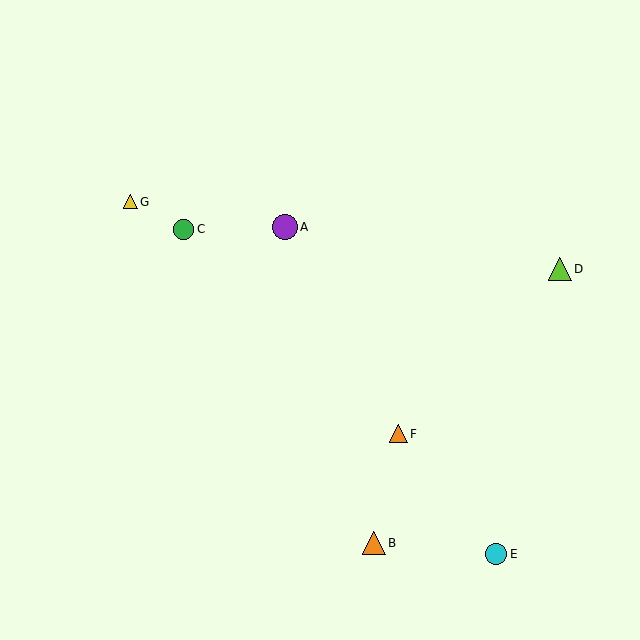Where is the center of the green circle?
The center of the green circle is at (184, 229).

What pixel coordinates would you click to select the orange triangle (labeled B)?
Click at (374, 543) to select the orange triangle B.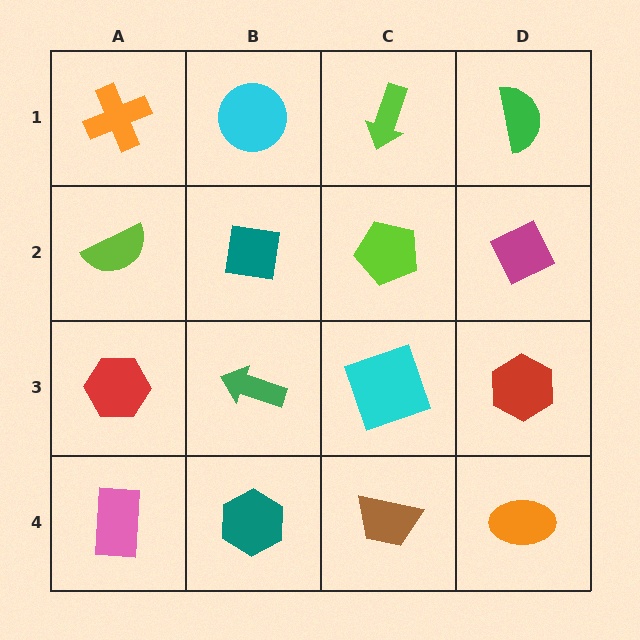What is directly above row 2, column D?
A green semicircle.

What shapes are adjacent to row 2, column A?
An orange cross (row 1, column A), a red hexagon (row 3, column A), a teal square (row 2, column B).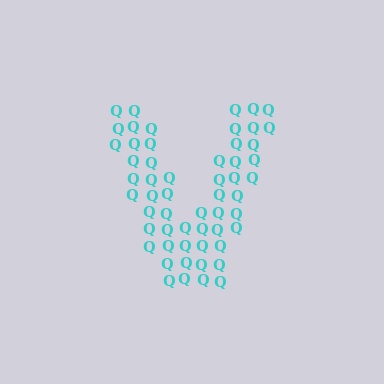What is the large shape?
The large shape is the letter V.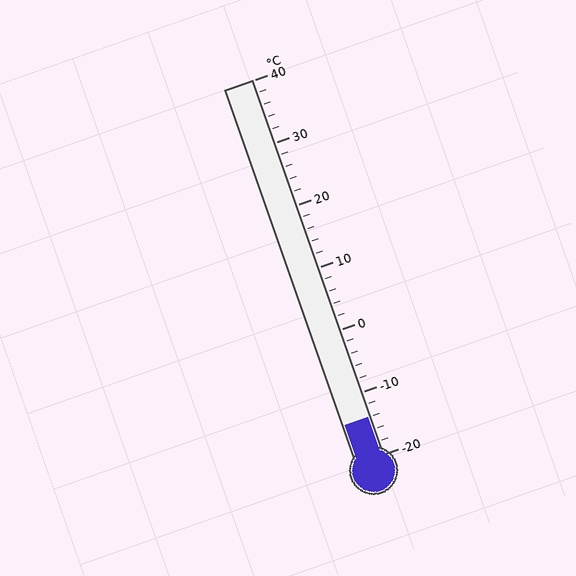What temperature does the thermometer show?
The thermometer shows approximately -14°C.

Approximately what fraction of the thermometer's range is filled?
The thermometer is filled to approximately 10% of its range.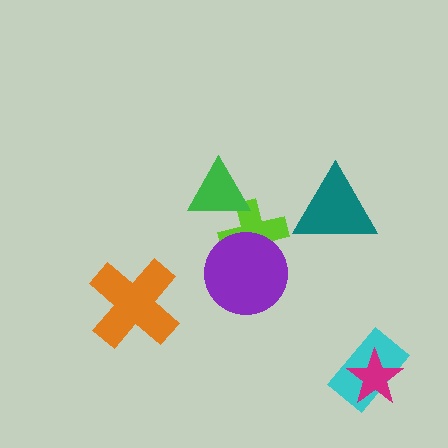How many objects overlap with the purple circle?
1 object overlaps with the purple circle.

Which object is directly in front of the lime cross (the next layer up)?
The green triangle is directly in front of the lime cross.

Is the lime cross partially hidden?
Yes, it is partially covered by another shape.